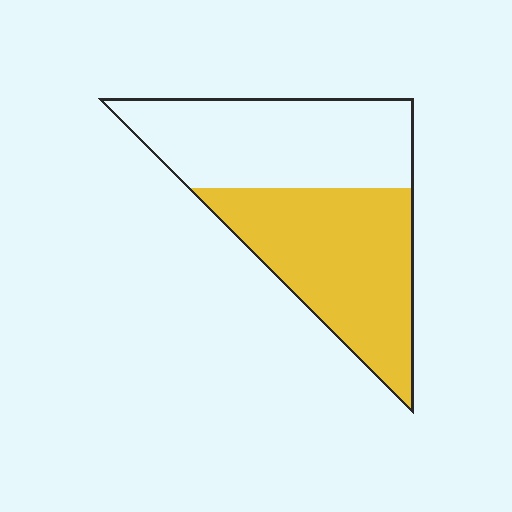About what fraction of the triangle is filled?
About one half (1/2).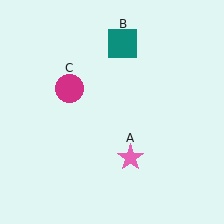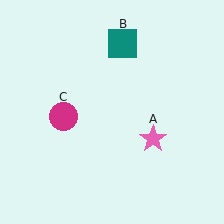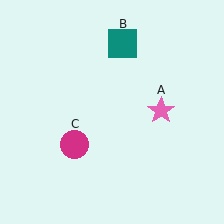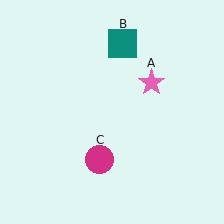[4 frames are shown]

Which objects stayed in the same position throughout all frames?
Teal square (object B) remained stationary.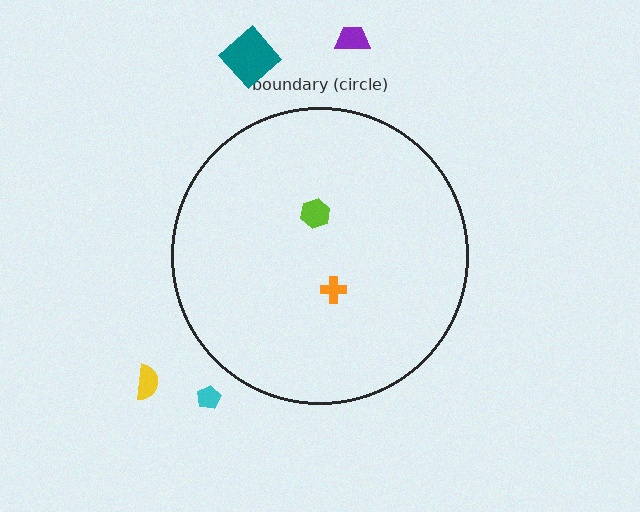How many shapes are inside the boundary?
2 inside, 4 outside.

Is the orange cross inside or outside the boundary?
Inside.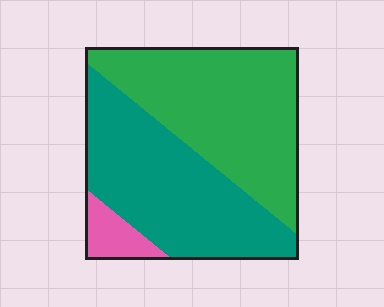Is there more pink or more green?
Green.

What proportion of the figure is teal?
Teal takes up between a quarter and a half of the figure.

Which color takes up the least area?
Pink, at roughly 5%.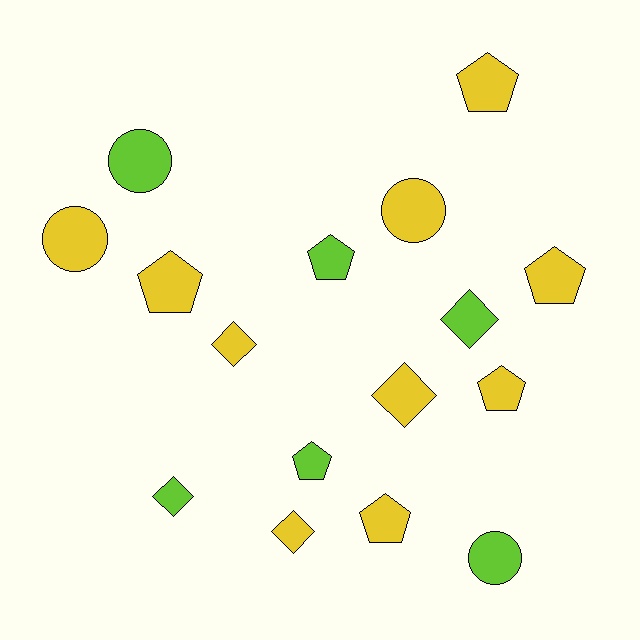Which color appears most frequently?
Yellow, with 10 objects.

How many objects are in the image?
There are 16 objects.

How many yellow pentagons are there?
There are 5 yellow pentagons.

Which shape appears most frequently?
Pentagon, with 7 objects.